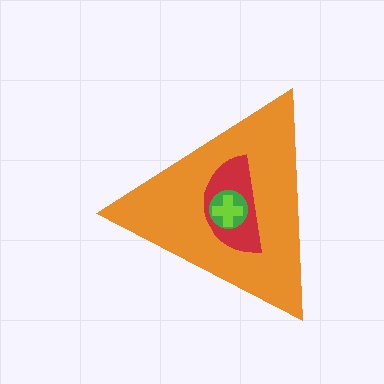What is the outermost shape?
The orange triangle.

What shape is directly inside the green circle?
The lime cross.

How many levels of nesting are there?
4.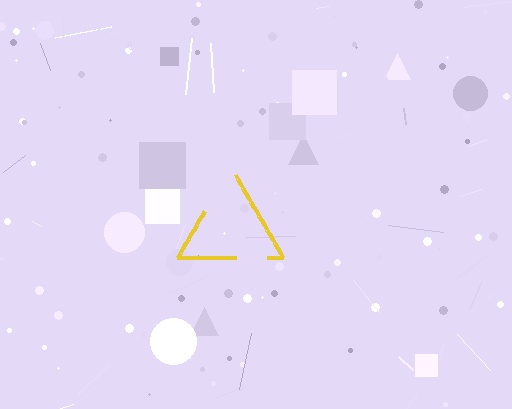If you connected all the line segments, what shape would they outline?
They would outline a triangle.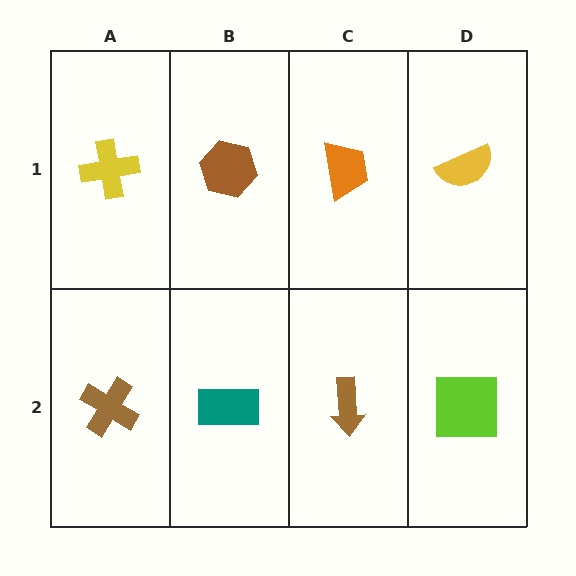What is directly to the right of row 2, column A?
A teal rectangle.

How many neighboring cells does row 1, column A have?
2.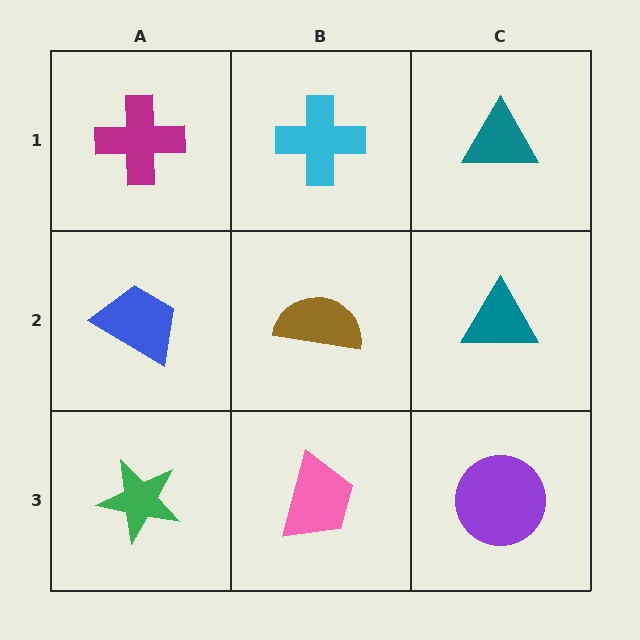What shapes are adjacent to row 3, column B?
A brown semicircle (row 2, column B), a green star (row 3, column A), a purple circle (row 3, column C).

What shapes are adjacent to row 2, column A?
A magenta cross (row 1, column A), a green star (row 3, column A), a brown semicircle (row 2, column B).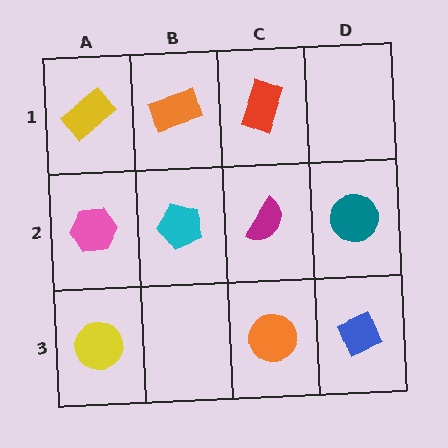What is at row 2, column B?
A cyan pentagon.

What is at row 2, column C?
A magenta semicircle.